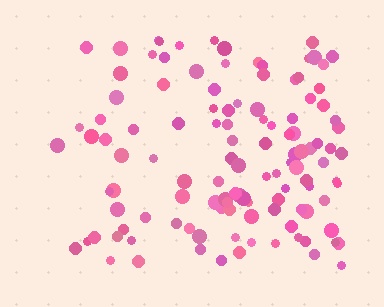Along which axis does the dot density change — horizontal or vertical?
Horizontal.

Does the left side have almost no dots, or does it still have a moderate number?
Still a moderate number, just noticeably fewer than the right.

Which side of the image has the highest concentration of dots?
The right.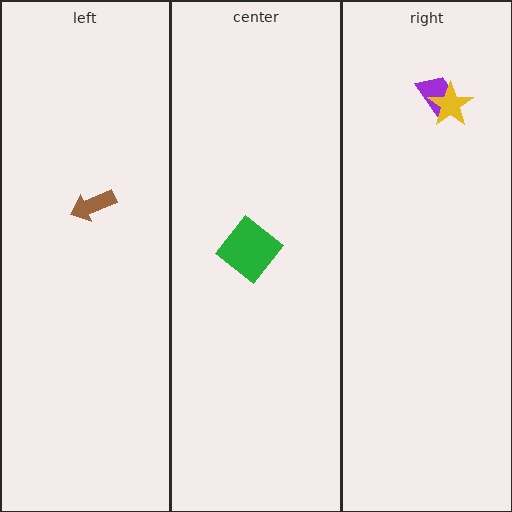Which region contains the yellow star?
The right region.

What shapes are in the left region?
The brown arrow.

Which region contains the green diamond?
The center region.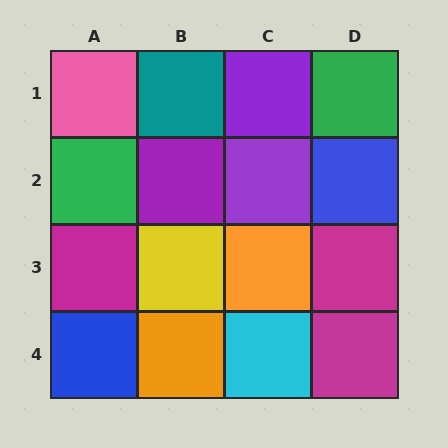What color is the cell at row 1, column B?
Teal.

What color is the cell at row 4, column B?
Orange.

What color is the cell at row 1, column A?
Pink.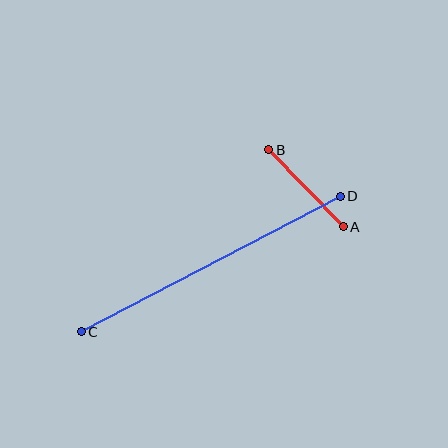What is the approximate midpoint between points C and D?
The midpoint is at approximately (211, 264) pixels.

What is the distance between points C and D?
The distance is approximately 292 pixels.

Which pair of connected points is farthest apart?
Points C and D are farthest apart.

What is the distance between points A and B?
The distance is approximately 107 pixels.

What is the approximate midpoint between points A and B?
The midpoint is at approximately (306, 188) pixels.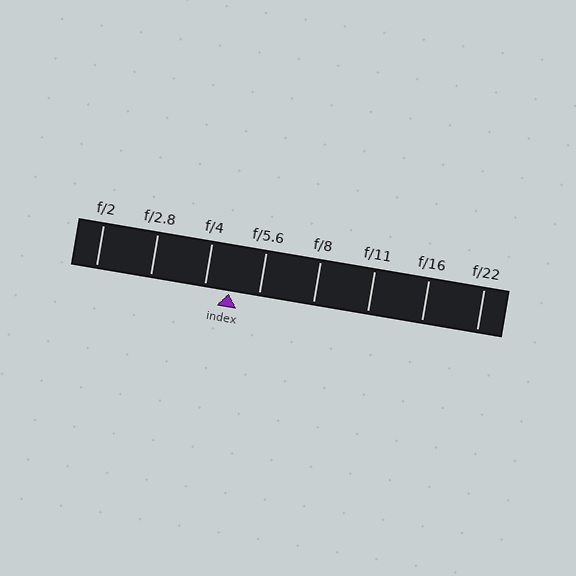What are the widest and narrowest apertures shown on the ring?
The widest aperture shown is f/2 and the narrowest is f/22.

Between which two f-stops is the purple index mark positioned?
The index mark is between f/4 and f/5.6.